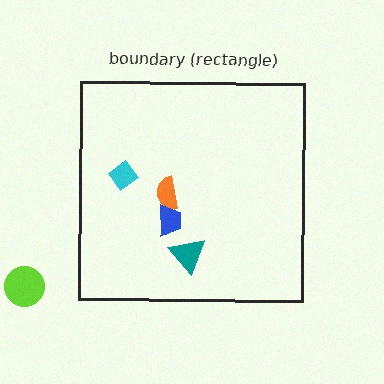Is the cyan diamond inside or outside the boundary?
Inside.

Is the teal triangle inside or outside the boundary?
Inside.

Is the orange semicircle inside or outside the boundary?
Inside.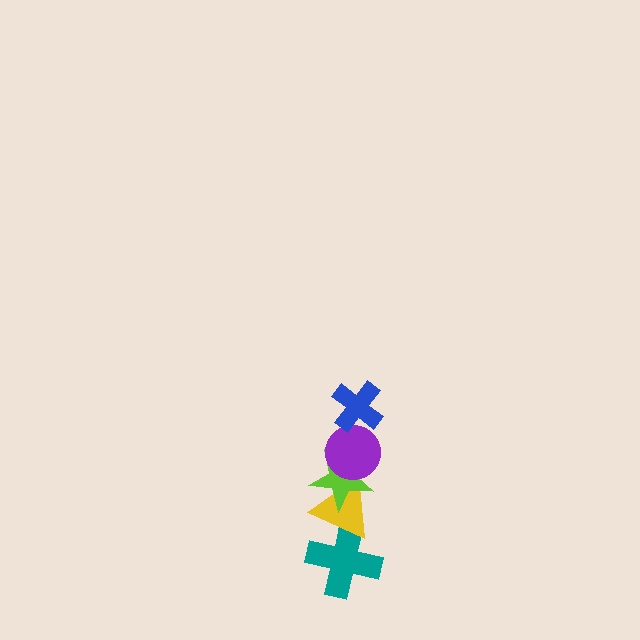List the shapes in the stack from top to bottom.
From top to bottom: the blue cross, the purple circle, the lime star, the yellow triangle, the teal cross.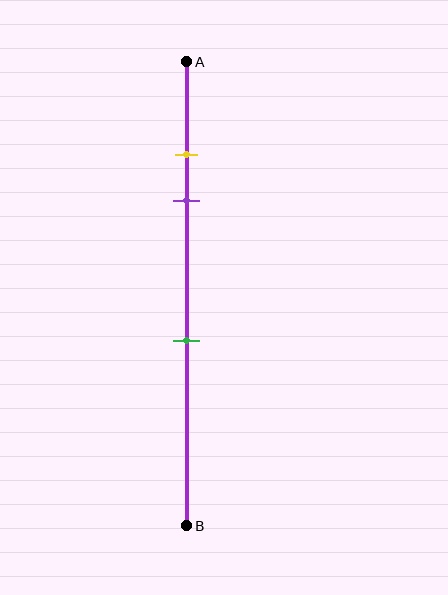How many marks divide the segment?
There are 3 marks dividing the segment.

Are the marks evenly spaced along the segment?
No, the marks are not evenly spaced.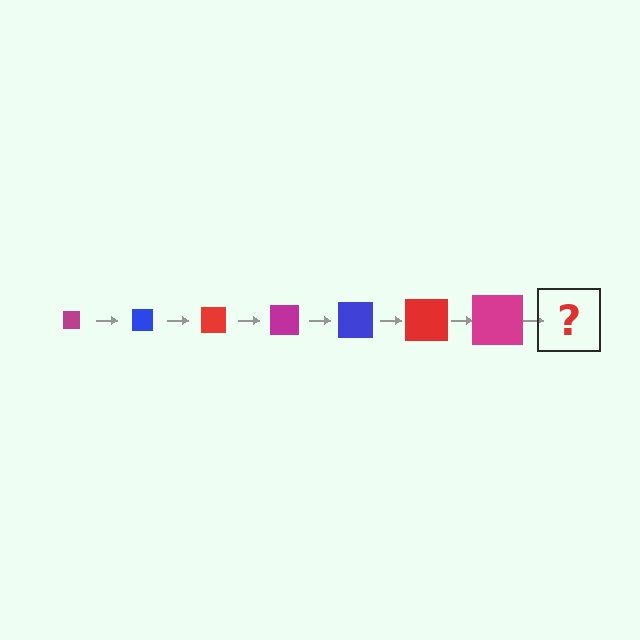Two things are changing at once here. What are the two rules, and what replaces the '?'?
The two rules are that the square grows larger each step and the color cycles through magenta, blue, and red. The '?' should be a blue square, larger than the previous one.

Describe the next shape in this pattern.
It should be a blue square, larger than the previous one.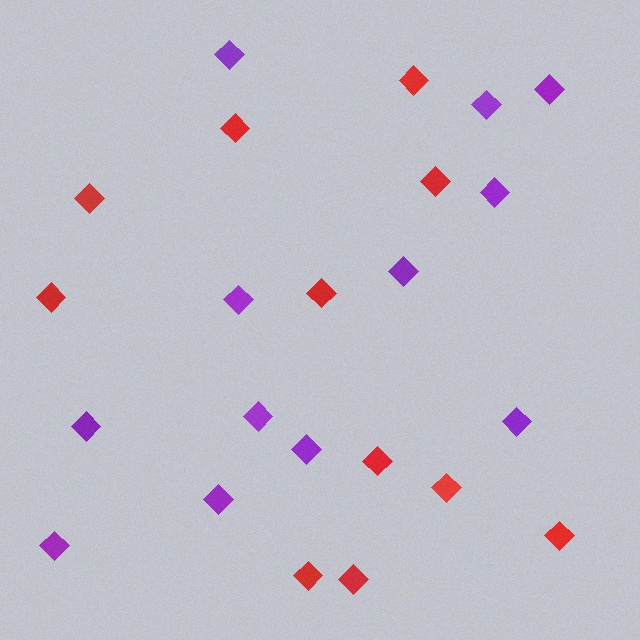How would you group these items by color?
There are 2 groups: one group of red diamonds (11) and one group of purple diamonds (12).